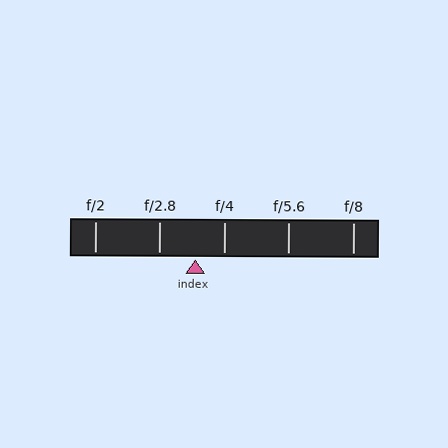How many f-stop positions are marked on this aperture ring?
There are 5 f-stop positions marked.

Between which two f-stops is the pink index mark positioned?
The index mark is between f/2.8 and f/4.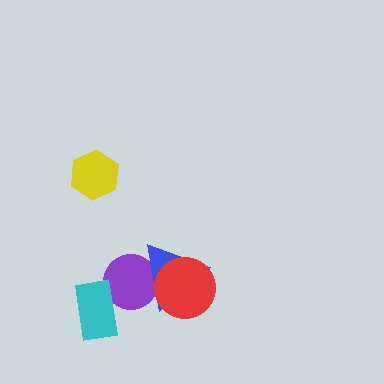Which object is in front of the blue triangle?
The red circle is in front of the blue triangle.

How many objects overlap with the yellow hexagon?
0 objects overlap with the yellow hexagon.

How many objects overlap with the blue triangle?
2 objects overlap with the blue triangle.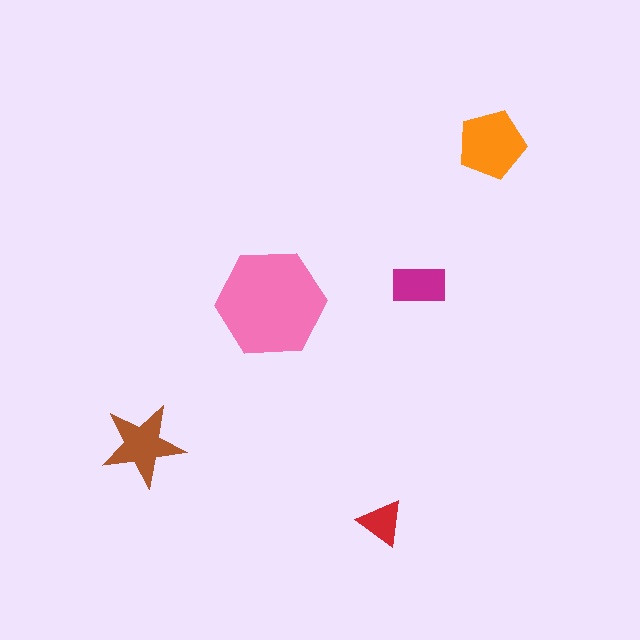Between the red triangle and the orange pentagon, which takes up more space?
The orange pentagon.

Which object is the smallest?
The red triangle.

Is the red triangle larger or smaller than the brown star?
Smaller.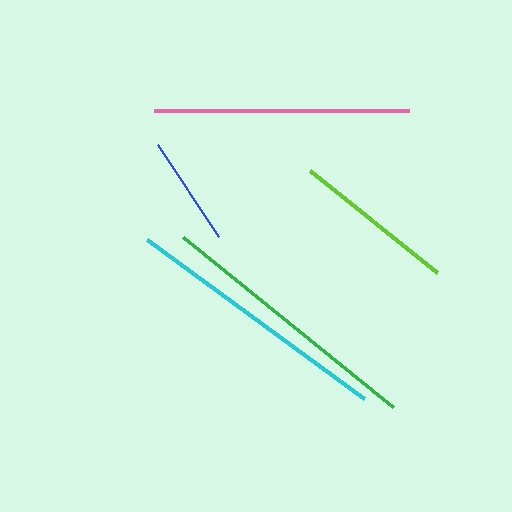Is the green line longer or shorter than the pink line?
The green line is longer than the pink line.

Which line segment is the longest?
The green line is the longest at approximately 270 pixels.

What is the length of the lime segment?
The lime segment is approximately 164 pixels long.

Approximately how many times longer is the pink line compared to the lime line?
The pink line is approximately 1.6 times the length of the lime line.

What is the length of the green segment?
The green segment is approximately 270 pixels long.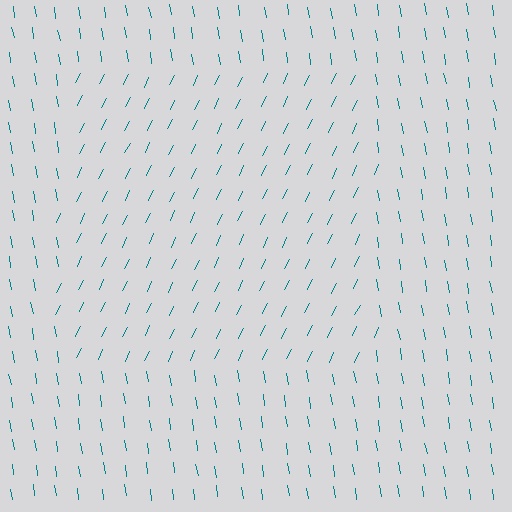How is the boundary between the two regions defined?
The boundary is defined purely by a change in line orientation (approximately 35 degrees difference). All lines are the same color and thickness.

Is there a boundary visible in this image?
Yes, there is a texture boundary formed by a change in line orientation.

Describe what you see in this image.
The image is filled with small teal line segments. A rectangle region in the image has lines oriented differently from the surrounding lines, creating a visible texture boundary.